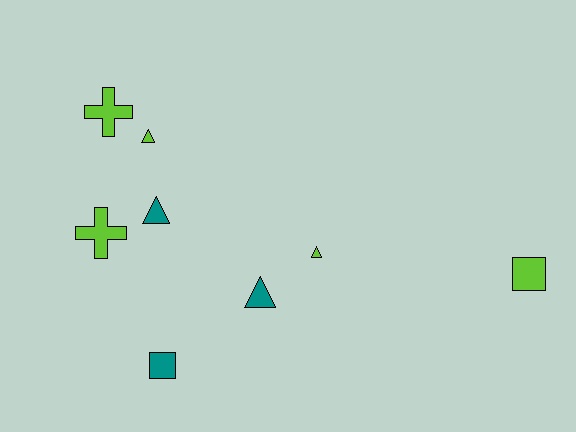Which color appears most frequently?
Lime, with 5 objects.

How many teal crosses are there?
There are no teal crosses.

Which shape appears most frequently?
Triangle, with 4 objects.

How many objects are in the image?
There are 8 objects.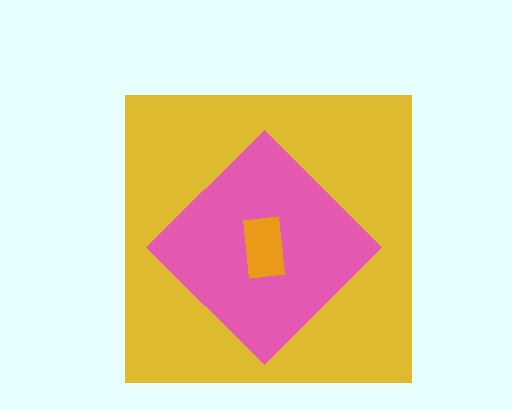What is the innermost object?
The orange rectangle.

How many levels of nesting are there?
3.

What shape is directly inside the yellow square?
The pink diamond.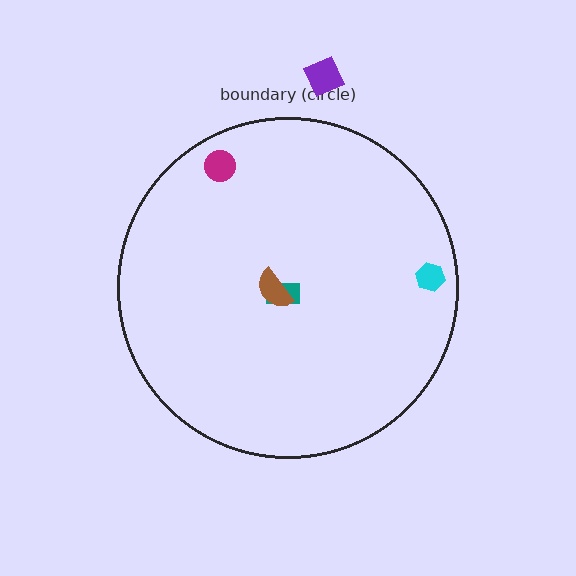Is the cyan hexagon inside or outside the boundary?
Inside.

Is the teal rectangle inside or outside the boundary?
Inside.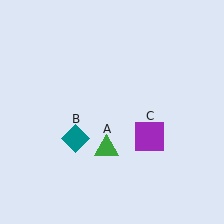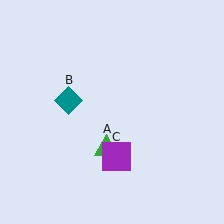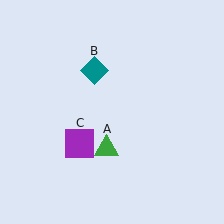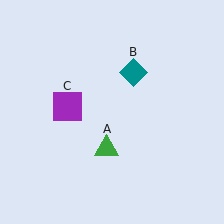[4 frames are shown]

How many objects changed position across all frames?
2 objects changed position: teal diamond (object B), purple square (object C).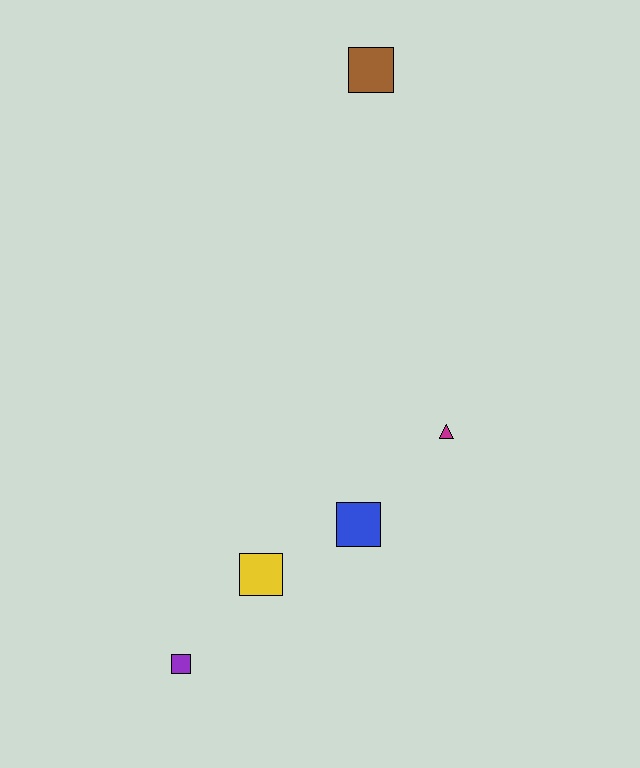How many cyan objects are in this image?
There are no cyan objects.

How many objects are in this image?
There are 5 objects.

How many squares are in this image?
There are 4 squares.